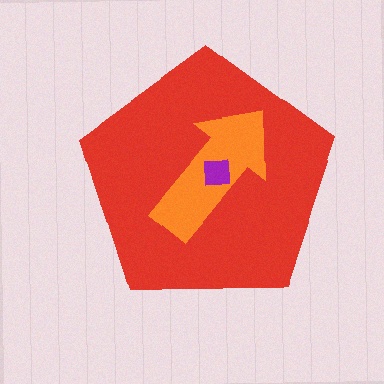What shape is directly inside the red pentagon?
The orange arrow.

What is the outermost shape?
The red pentagon.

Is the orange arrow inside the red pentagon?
Yes.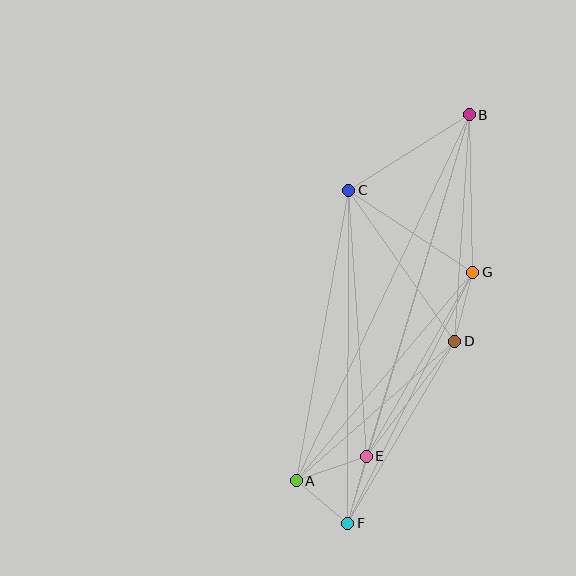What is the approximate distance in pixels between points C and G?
The distance between C and G is approximately 148 pixels.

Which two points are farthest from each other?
Points B and F are farthest from each other.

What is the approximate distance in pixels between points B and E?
The distance between B and E is approximately 357 pixels.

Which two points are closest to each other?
Points A and F are closest to each other.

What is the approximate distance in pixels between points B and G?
The distance between B and G is approximately 157 pixels.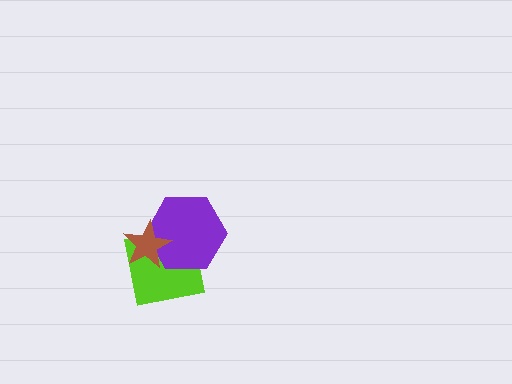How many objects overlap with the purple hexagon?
2 objects overlap with the purple hexagon.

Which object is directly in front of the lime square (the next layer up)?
The purple hexagon is directly in front of the lime square.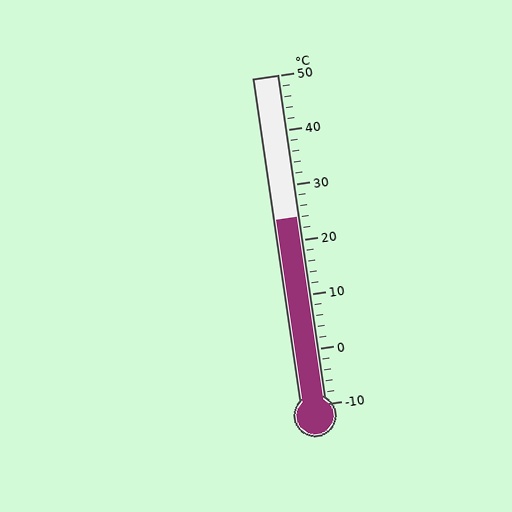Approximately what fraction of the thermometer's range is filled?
The thermometer is filled to approximately 55% of its range.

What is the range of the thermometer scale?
The thermometer scale ranges from -10°C to 50°C.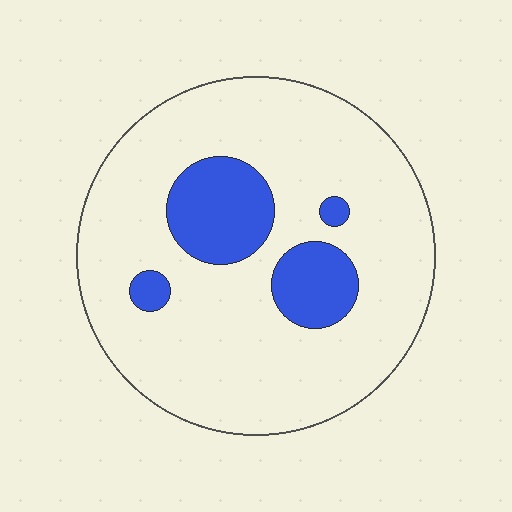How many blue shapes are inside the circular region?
4.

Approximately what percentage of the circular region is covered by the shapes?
Approximately 15%.